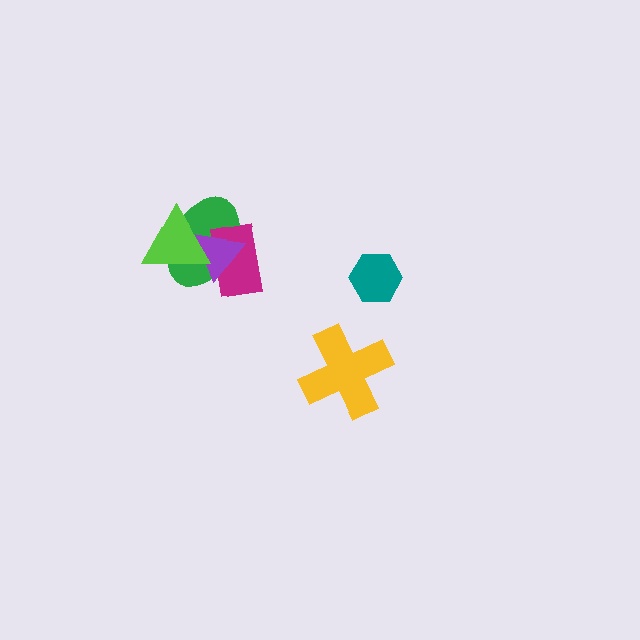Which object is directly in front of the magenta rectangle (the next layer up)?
The purple triangle is directly in front of the magenta rectangle.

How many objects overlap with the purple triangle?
3 objects overlap with the purple triangle.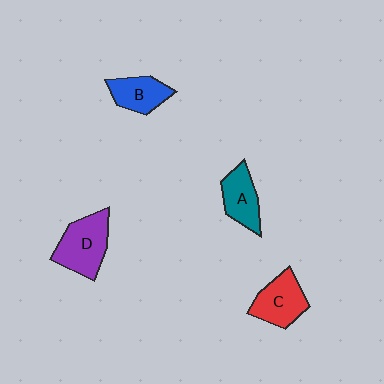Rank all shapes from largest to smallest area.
From largest to smallest: D (purple), C (red), A (teal), B (blue).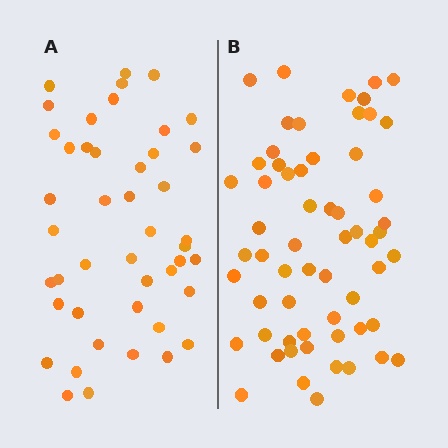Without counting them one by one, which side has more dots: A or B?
Region B (the right region) has more dots.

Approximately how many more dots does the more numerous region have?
Region B has approximately 15 more dots than region A.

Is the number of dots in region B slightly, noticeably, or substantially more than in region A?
Region B has noticeably more, but not dramatically so. The ratio is roughly 1.3 to 1.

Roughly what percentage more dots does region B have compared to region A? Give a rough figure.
About 35% more.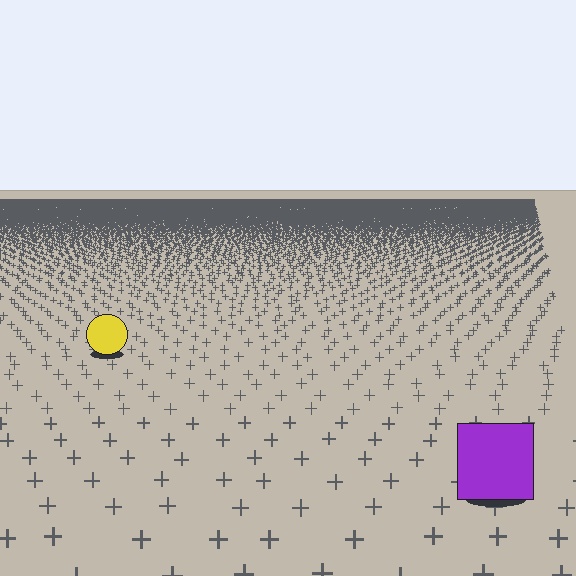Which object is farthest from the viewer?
The yellow circle is farthest from the viewer. It appears smaller and the ground texture around it is denser.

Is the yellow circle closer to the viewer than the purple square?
No. The purple square is closer — you can tell from the texture gradient: the ground texture is coarser near it.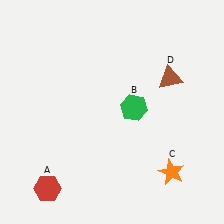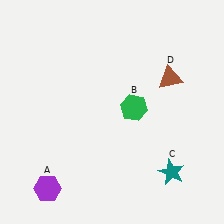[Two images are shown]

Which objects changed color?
A changed from red to purple. C changed from orange to teal.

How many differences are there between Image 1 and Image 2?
There are 2 differences between the two images.